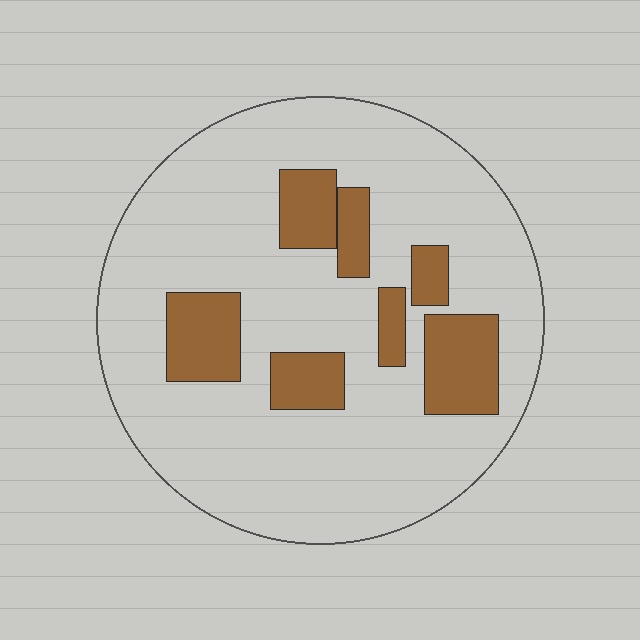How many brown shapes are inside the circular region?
7.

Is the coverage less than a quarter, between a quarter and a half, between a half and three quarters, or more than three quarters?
Less than a quarter.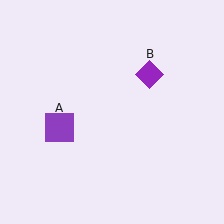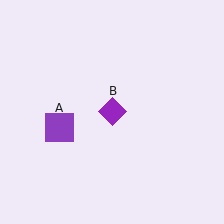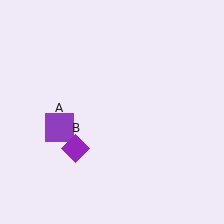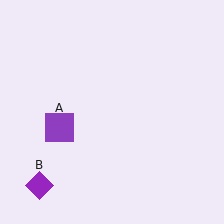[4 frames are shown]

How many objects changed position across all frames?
1 object changed position: purple diamond (object B).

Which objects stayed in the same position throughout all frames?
Purple square (object A) remained stationary.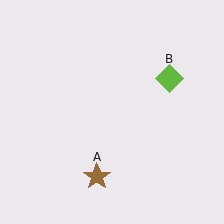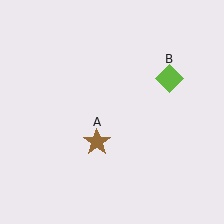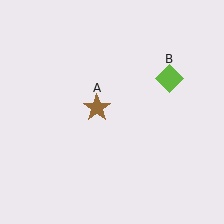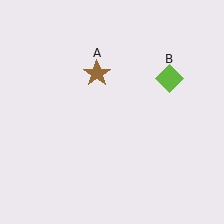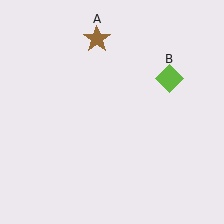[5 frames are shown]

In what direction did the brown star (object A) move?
The brown star (object A) moved up.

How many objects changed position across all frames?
1 object changed position: brown star (object A).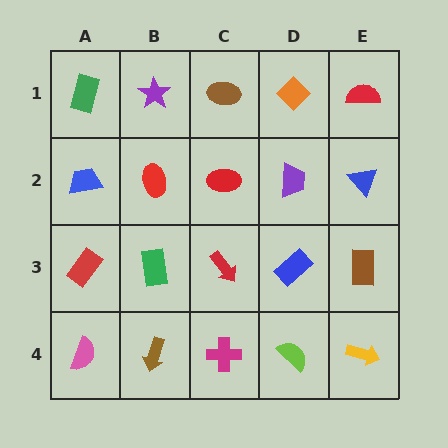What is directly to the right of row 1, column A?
A purple star.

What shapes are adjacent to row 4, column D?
A blue rectangle (row 3, column D), a magenta cross (row 4, column C), a yellow arrow (row 4, column E).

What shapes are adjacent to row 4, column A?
A red rectangle (row 3, column A), a brown arrow (row 4, column B).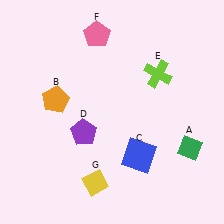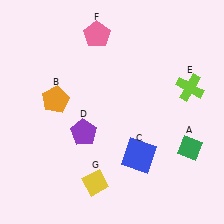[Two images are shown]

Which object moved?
The lime cross (E) moved right.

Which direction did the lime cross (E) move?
The lime cross (E) moved right.